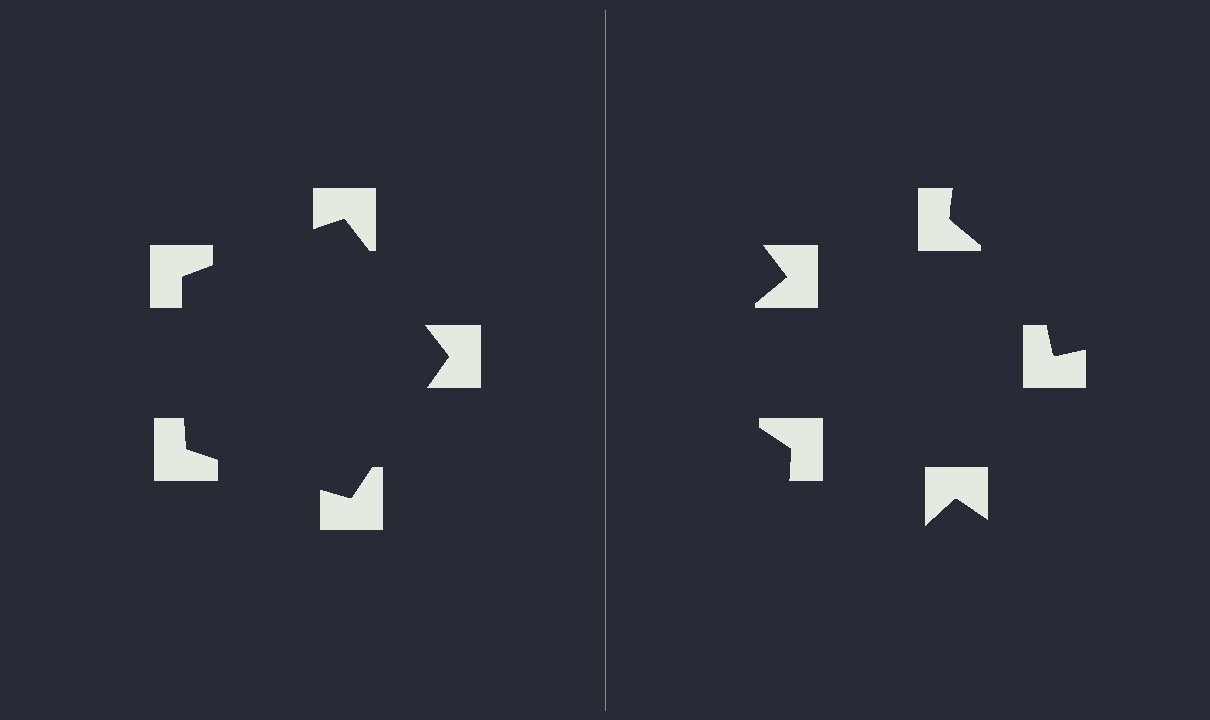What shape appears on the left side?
An illusory pentagon.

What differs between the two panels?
The notched squares are positioned identically on both sides; only the wedge orientations differ. On the left they align to a pentagon; on the right they are misaligned.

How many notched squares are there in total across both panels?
10 — 5 on each side.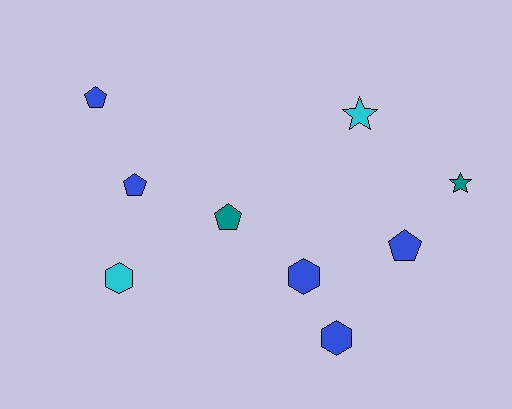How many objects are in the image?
There are 9 objects.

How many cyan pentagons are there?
There are no cyan pentagons.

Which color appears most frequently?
Blue, with 5 objects.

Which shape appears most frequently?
Pentagon, with 4 objects.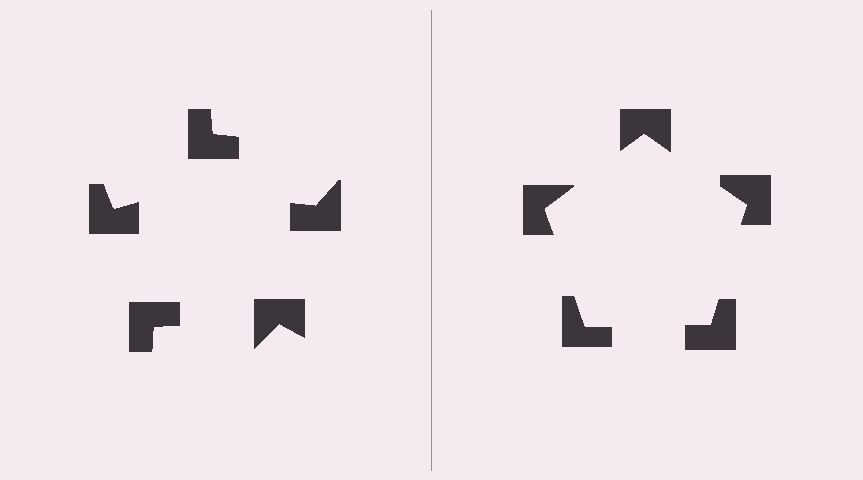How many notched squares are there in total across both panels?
10 — 5 on each side.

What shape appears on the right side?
An illusory pentagon.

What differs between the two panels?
The notched squares are positioned identically on both sides; only the wedge orientations differ. On the right they align to a pentagon; on the left they are misaligned.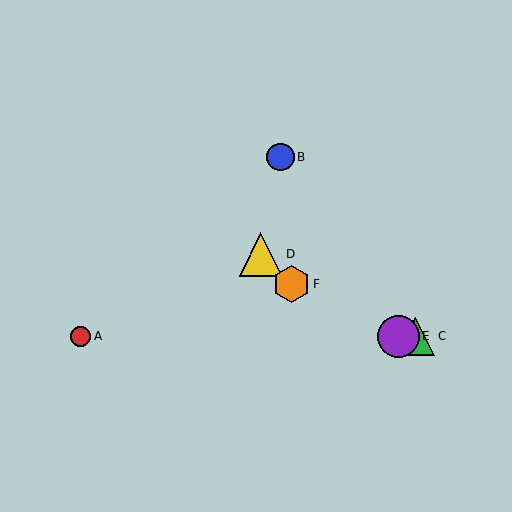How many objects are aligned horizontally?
3 objects (A, C, E) are aligned horizontally.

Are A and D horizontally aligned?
No, A is at y≈336 and D is at y≈254.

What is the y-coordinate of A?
Object A is at y≈336.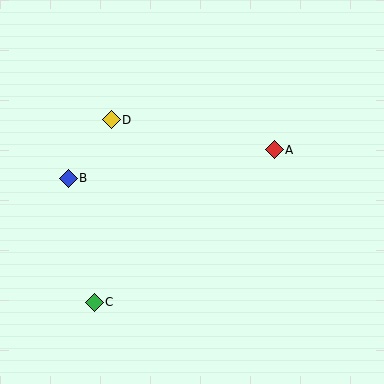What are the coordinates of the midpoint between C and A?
The midpoint between C and A is at (184, 226).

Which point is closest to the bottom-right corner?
Point A is closest to the bottom-right corner.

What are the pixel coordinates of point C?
Point C is at (94, 302).